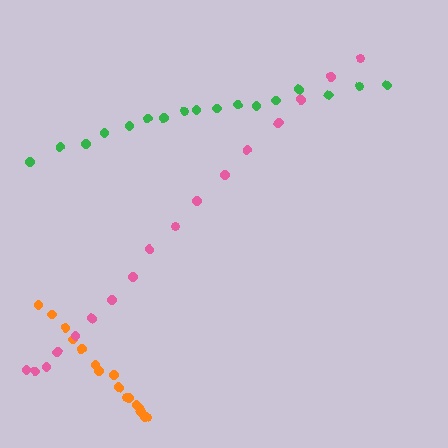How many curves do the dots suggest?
There are 3 distinct paths.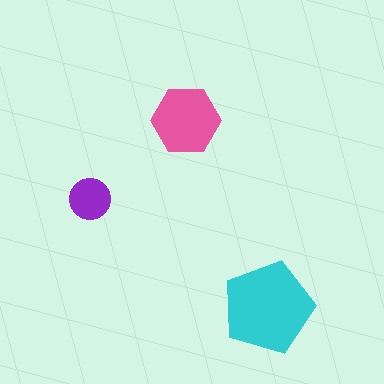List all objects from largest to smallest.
The cyan pentagon, the pink hexagon, the purple circle.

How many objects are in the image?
There are 3 objects in the image.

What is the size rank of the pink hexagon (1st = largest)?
2nd.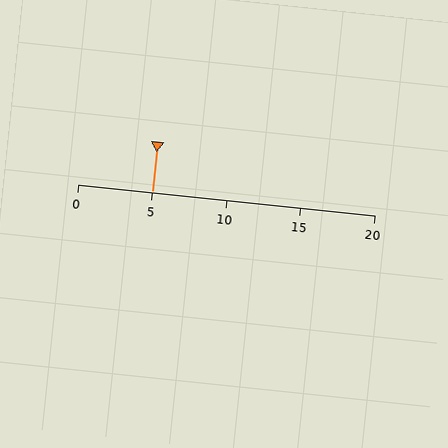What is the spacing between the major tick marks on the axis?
The major ticks are spaced 5 apart.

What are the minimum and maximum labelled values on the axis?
The axis runs from 0 to 20.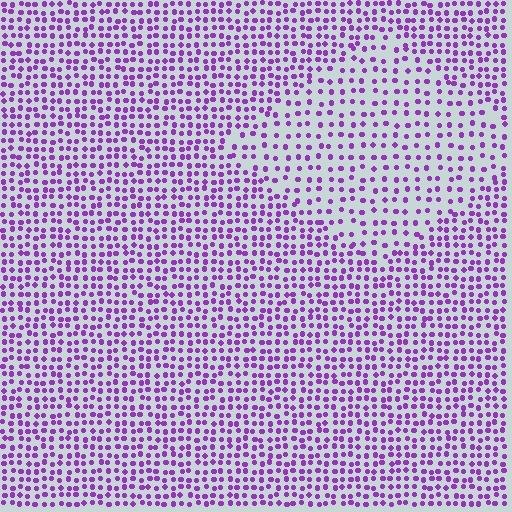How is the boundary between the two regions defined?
The boundary is defined by a change in element density (approximately 1.8x ratio). All elements are the same color, size, and shape.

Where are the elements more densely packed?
The elements are more densely packed outside the diamond boundary.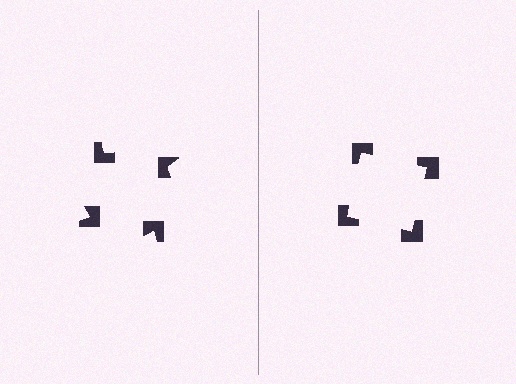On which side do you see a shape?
An illusory square appears on the right side. On the left side the wedge cuts are rotated, so no coherent shape forms.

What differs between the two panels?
The notched squares are positioned identically on both sides; only the wedge orientations differ. On the right they align to a square; on the left they are misaligned.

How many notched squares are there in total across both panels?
8 — 4 on each side.